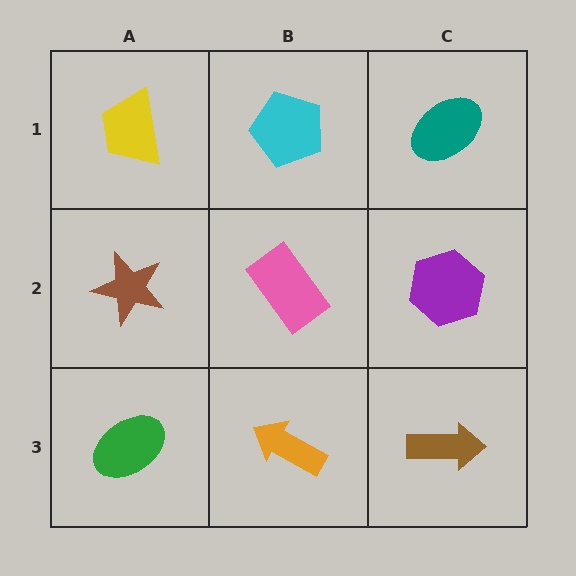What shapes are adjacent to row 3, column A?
A brown star (row 2, column A), an orange arrow (row 3, column B).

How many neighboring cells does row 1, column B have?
3.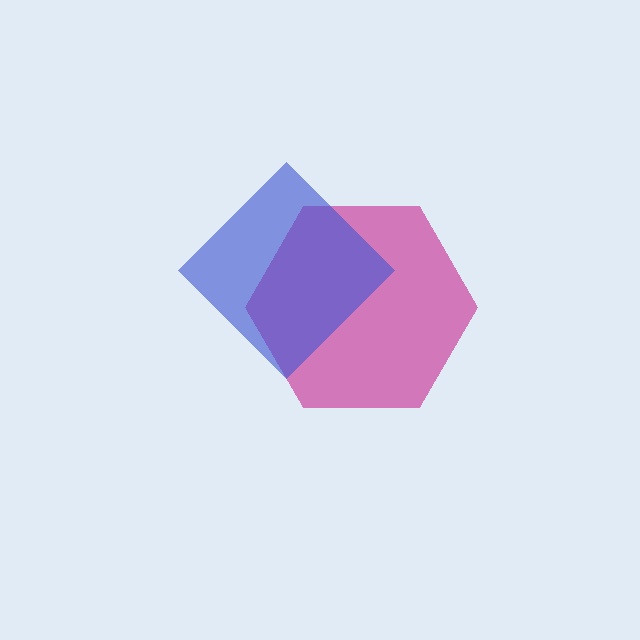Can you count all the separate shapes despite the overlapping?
Yes, there are 2 separate shapes.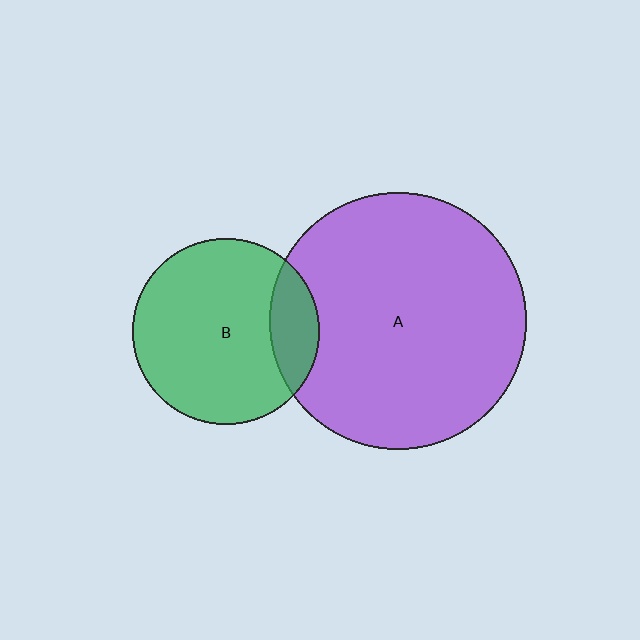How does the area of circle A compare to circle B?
Approximately 1.9 times.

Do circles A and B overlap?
Yes.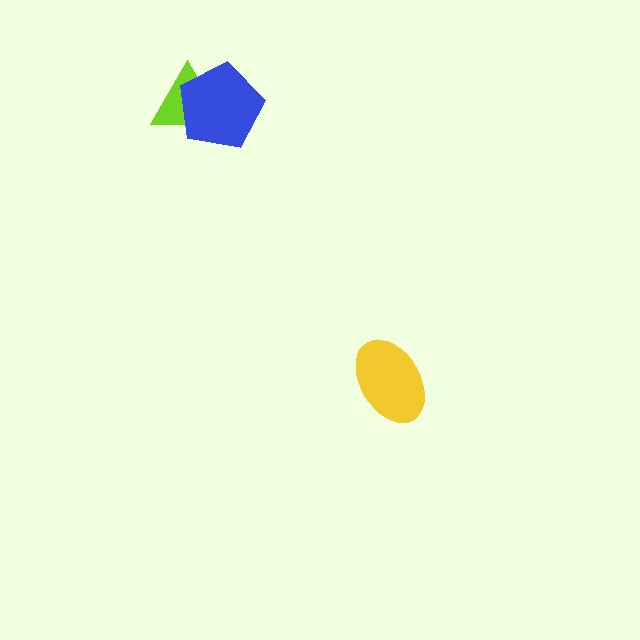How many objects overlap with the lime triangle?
1 object overlaps with the lime triangle.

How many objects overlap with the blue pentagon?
1 object overlaps with the blue pentagon.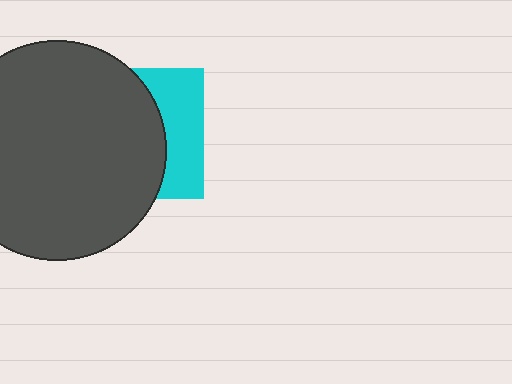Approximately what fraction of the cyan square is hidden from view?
Roughly 65% of the cyan square is hidden behind the dark gray circle.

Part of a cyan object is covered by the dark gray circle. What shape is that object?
It is a square.